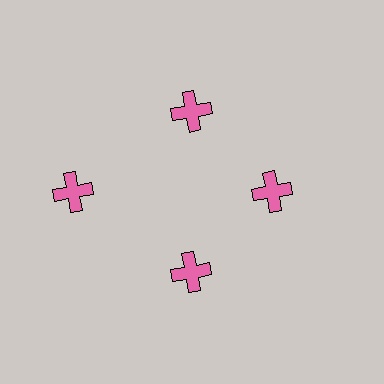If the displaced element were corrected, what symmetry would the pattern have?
It would have 4-fold rotational symmetry — the pattern would map onto itself every 90 degrees.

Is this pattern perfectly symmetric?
No. The 4 pink crosses are arranged in a ring, but one element near the 9 o'clock position is pushed outward from the center, breaking the 4-fold rotational symmetry.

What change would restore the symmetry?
The symmetry would be restored by moving it inward, back onto the ring so that all 4 crosses sit at equal angles and equal distance from the center.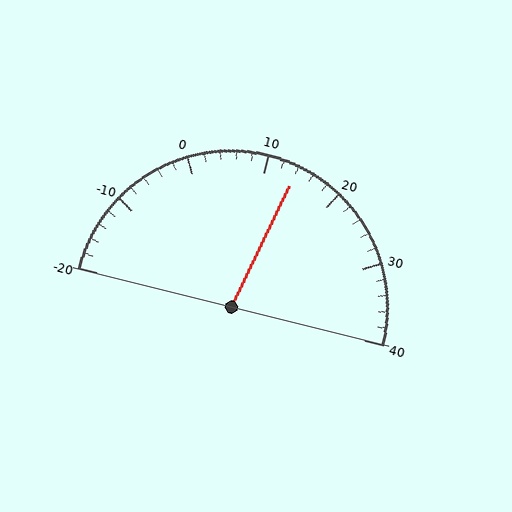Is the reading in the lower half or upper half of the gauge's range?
The reading is in the upper half of the range (-20 to 40).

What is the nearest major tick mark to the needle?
The nearest major tick mark is 10.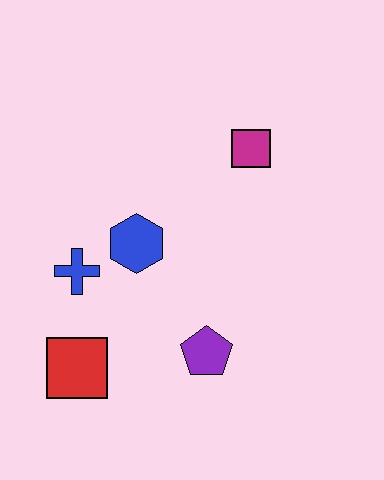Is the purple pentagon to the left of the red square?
No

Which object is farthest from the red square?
The magenta square is farthest from the red square.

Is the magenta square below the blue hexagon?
No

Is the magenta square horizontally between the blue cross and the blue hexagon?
No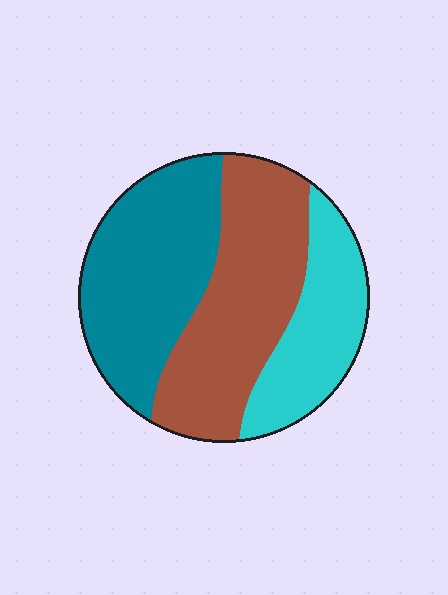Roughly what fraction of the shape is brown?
Brown takes up between a quarter and a half of the shape.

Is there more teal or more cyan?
Teal.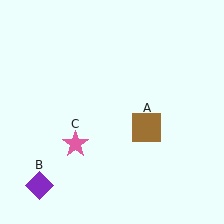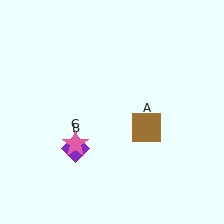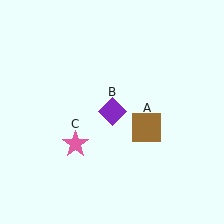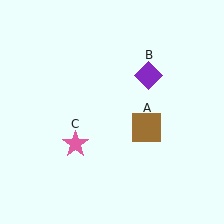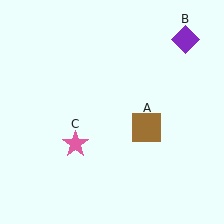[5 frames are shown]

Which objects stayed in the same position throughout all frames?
Brown square (object A) and pink star (object C) remained stationary.